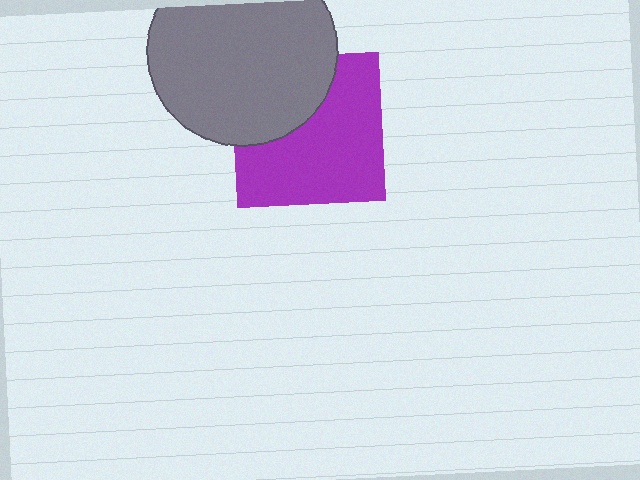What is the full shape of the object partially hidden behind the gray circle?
The partially hidden object is a purple square.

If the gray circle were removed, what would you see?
You would see the complete purple square.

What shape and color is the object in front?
The object in front is a gray circle.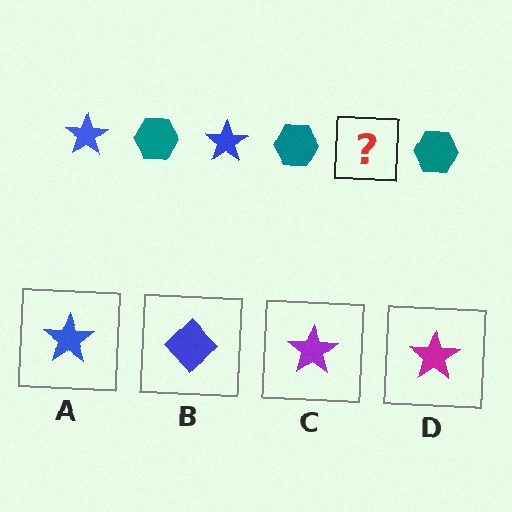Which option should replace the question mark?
Option A.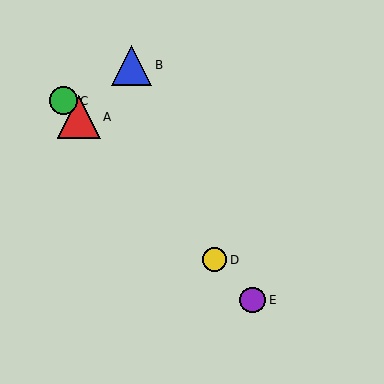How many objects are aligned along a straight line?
4 objects (A, C, D, E) are aligned along a straight line.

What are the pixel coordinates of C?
Object C is at (63, 101).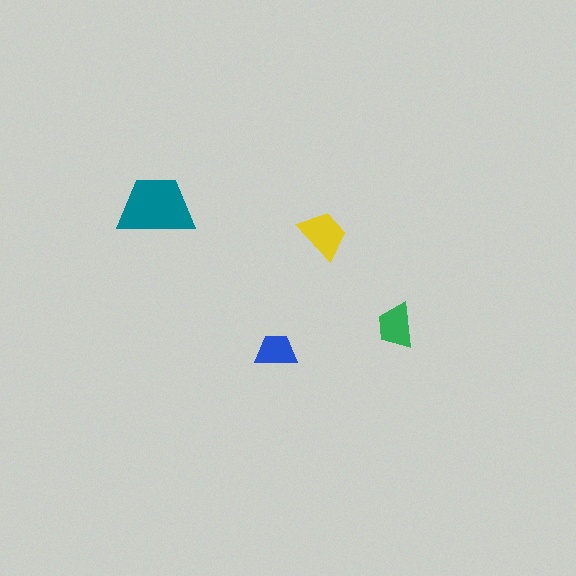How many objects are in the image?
There are 4 objects in the image.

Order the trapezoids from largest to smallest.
the teal one, the yellow one, the green one, the blue one.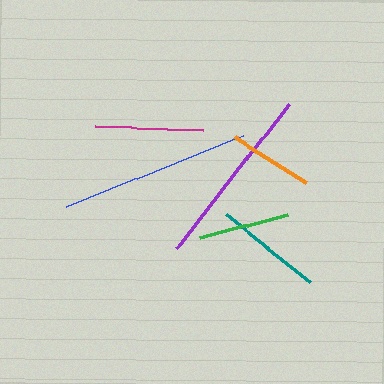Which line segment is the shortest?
The orange line is the shortest at approximately 85 pixels.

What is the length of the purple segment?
The purple segment is approximately 182 pixels long.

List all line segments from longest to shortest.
From longest to shortest: blue, purple, magenta, teal, green, orange.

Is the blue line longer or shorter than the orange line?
The blue line is longer than the orange line.